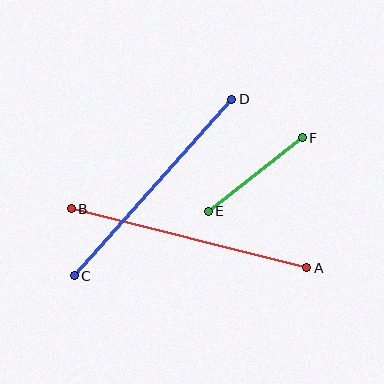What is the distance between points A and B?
The distance is approximately 243 pixels.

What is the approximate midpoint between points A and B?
The midpoint is at approximately (189, 238) pixels.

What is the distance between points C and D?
The distance is approximately 236 pixels.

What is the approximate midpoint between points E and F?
The midpoint is at approximately (255, 175) pixels.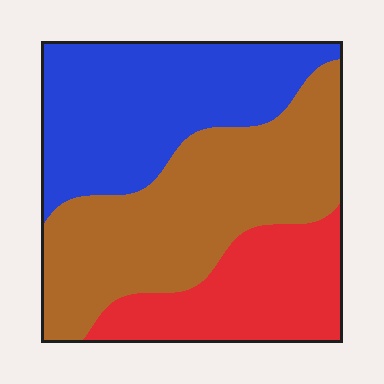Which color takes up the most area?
Brown, at roughly 40%.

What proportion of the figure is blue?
Blue covers around 35% of the figure.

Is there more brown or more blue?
Brown.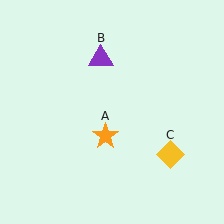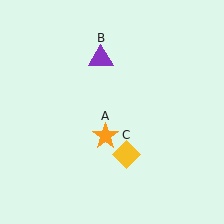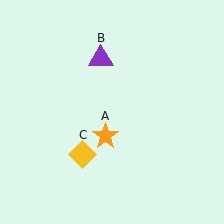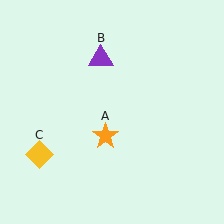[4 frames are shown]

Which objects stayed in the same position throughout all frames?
Orange star (object A) and purple triangle (object B) remained stationary.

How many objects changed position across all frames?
1 object changed position: yellow diamond (object C).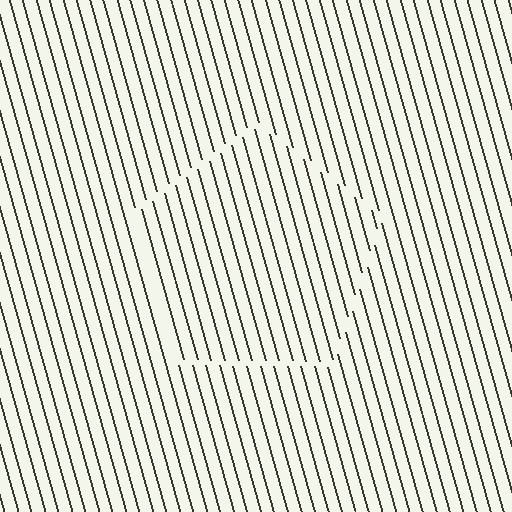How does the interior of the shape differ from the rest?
The interior of the shape contains the same grating, shifted by half a period — the contour is defined by the phase discontinuity where line-ends from the inner and outer gratings abut.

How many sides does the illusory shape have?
5 sides — the line-ends trace a pentagon.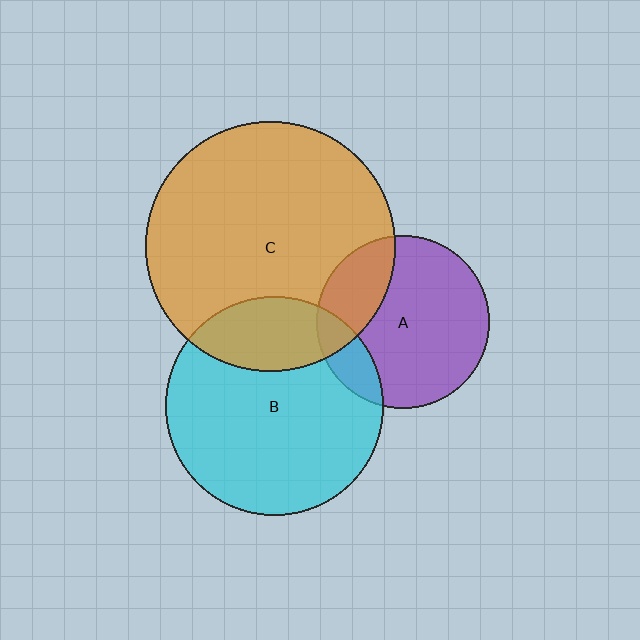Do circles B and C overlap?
Yes.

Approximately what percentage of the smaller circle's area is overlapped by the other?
Approximately 25%.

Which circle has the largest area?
Circle C (orange).